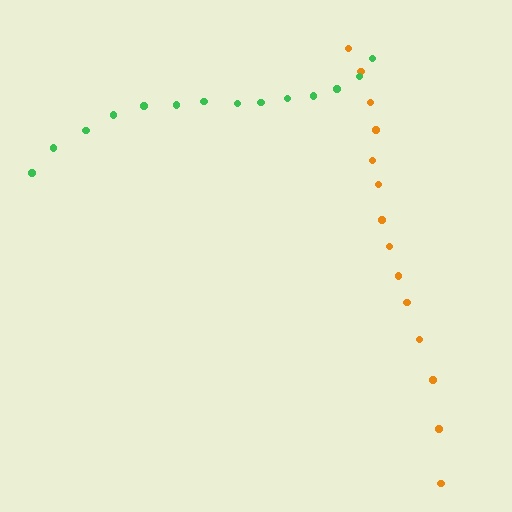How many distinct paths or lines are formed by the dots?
There are 2 distinct paths.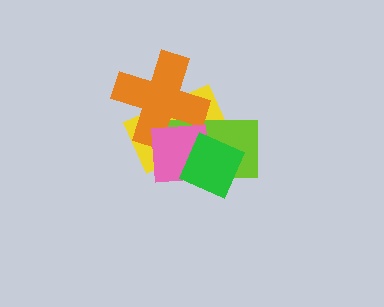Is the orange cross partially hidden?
Yes, it is partially covered by another shape.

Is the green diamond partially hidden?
No, no other shape covers it.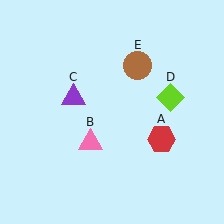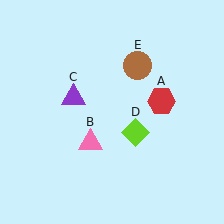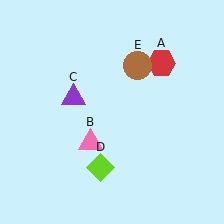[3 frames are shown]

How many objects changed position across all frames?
2 objects changed position: red hexagon (object A), lime diamond (object D).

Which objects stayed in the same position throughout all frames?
Pink triangle (object B) and purple triangle (object C) and brown circle (object E) remained stationary.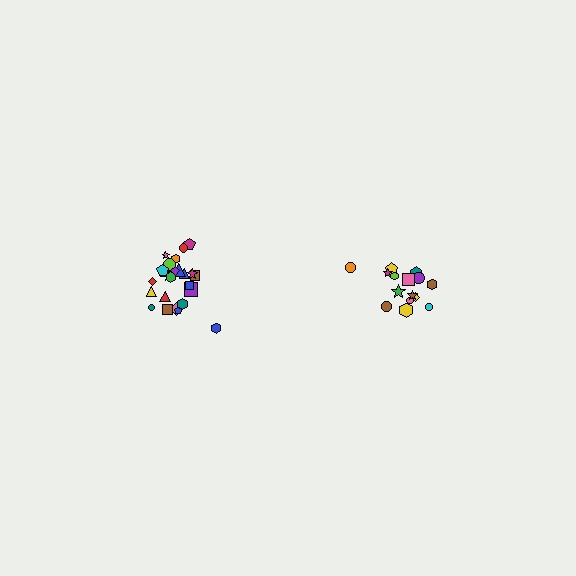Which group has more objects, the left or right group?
The left group.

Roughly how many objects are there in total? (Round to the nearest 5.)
Roughly 40 objects in total.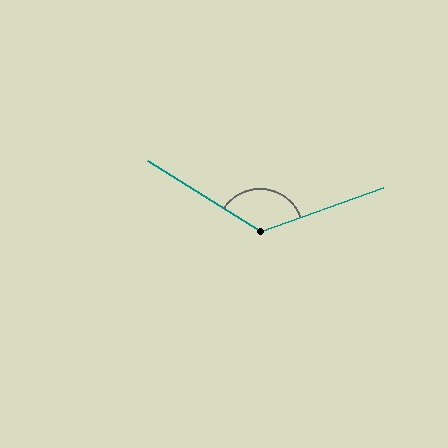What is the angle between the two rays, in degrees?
Approximately 128 degrees.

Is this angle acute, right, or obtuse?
It is obtuse.